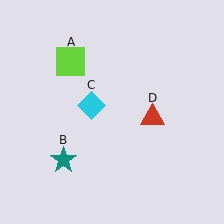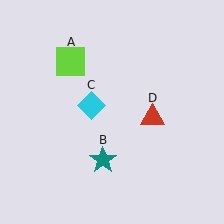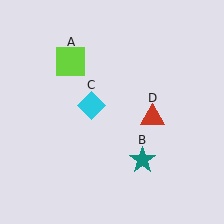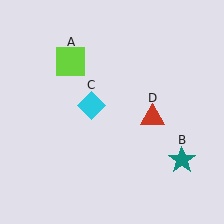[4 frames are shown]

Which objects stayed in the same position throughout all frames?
Lime square (object A) and cyan diamond (object C) and red triangle (object D) remained stationary.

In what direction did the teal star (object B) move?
The teal star (object B) moved right.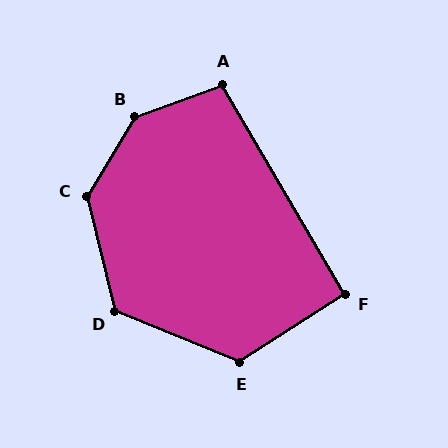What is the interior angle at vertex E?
Approximately 124 degrees (obtuse).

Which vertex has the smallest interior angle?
F, at approximately 93 degrees.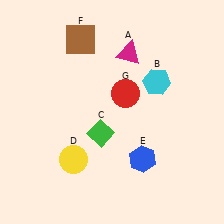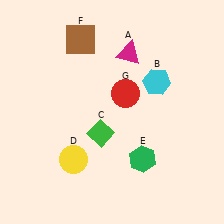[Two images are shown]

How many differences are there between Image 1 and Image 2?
There is 1 difference between the two images.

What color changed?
The hexagon (E) changed from blue in Image 1 to green in Image 2.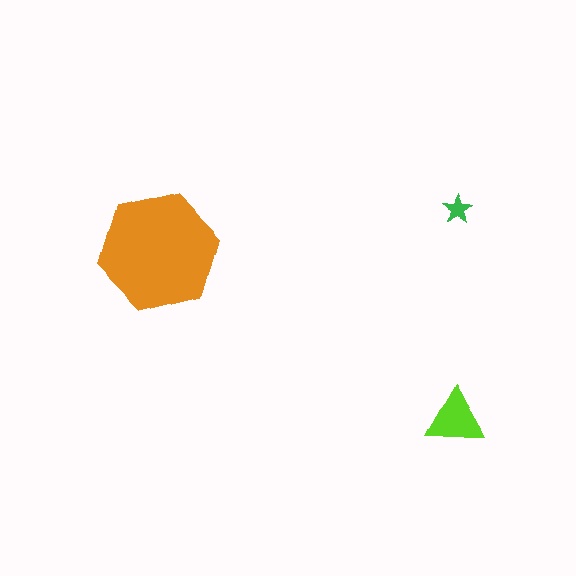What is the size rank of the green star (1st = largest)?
3rd.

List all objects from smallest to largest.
The green star, the lime triangle, the orange hexagon.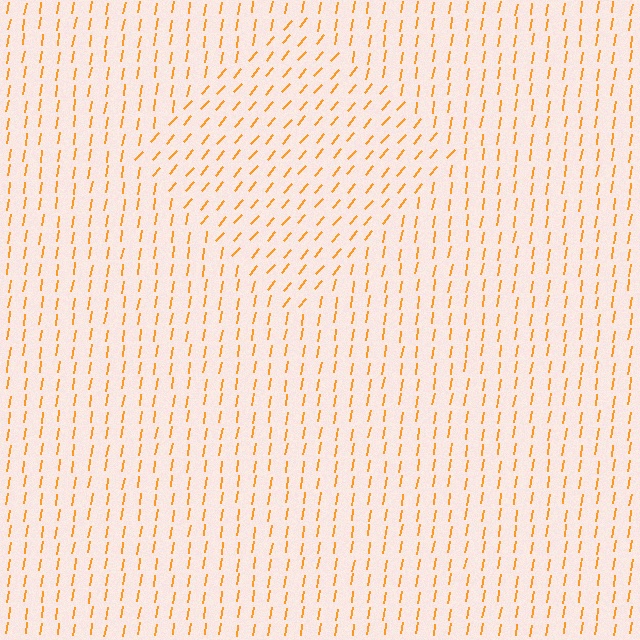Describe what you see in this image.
The image is filled with small orange line segments. A diamond region in the image has lines oriented differently from the surrounding lines, creating a visible texture boundary.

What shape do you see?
I see a diamond.